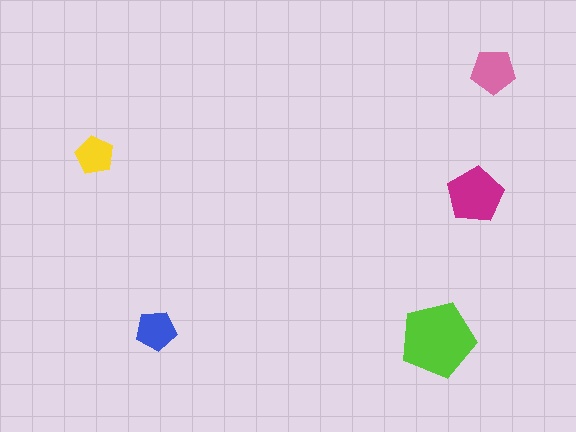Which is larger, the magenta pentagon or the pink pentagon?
The magenta one.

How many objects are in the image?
There are 5 objects in the image.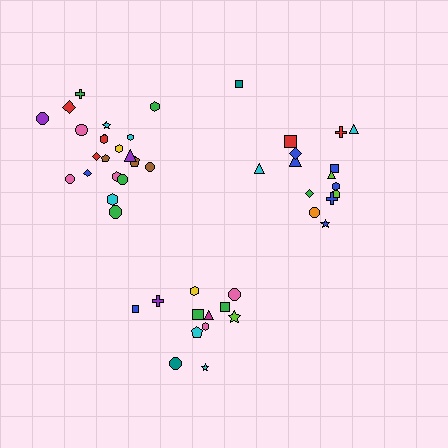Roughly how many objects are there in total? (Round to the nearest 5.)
Roughly 50 objects in total.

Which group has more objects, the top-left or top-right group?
The top-left group.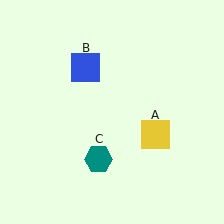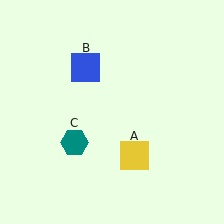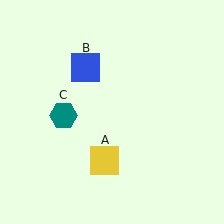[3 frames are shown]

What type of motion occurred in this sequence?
The yellow square (object A), teal hexagon (object C) rotated clockwise around the center of the scene.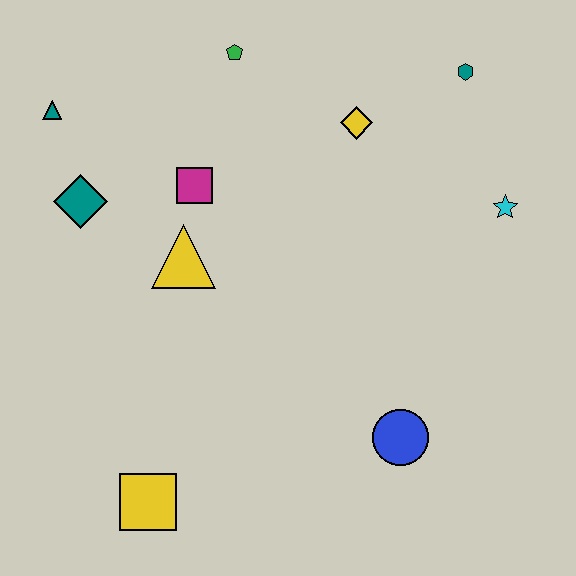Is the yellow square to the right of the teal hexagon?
No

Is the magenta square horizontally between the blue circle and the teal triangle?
Yes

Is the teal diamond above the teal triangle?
No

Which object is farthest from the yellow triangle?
The teal hexagon is farthest from the yellow triangle.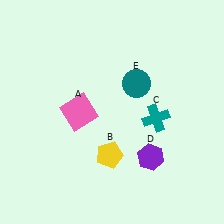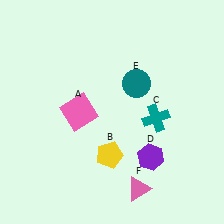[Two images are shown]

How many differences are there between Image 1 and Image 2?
There is 1 difference between the two images.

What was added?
A pink triangle (F) was added in Image 2.